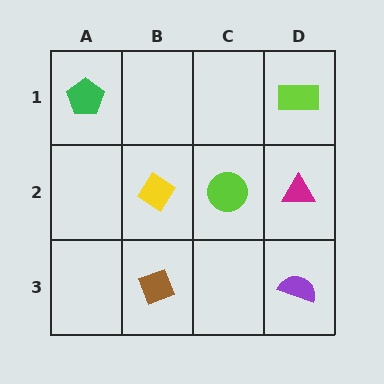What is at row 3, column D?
A purple semicircle.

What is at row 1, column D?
A lime rectangle.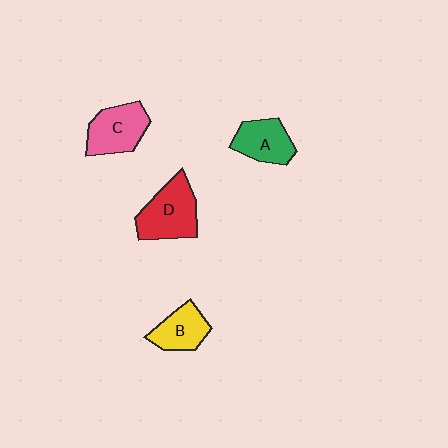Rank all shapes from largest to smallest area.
From largest to smallest: D (red), C (pink), A (green), B (yellow).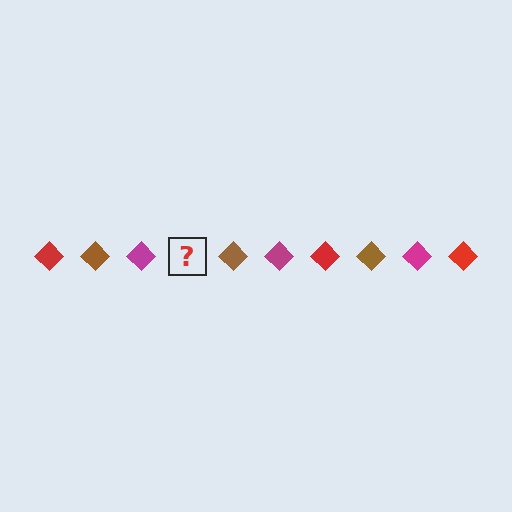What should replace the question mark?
The question mark should be replaced with a red diamond.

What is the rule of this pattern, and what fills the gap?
The rule is that the pattern cycles through red, brown, magenta diamonds. The gap should be filled with a red diamond.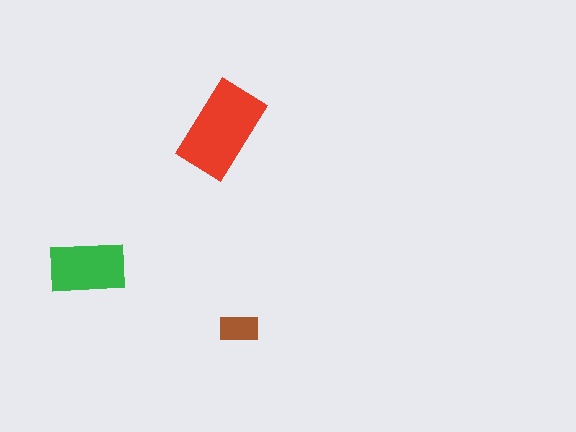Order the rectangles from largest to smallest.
the red one, the green one, the brown one.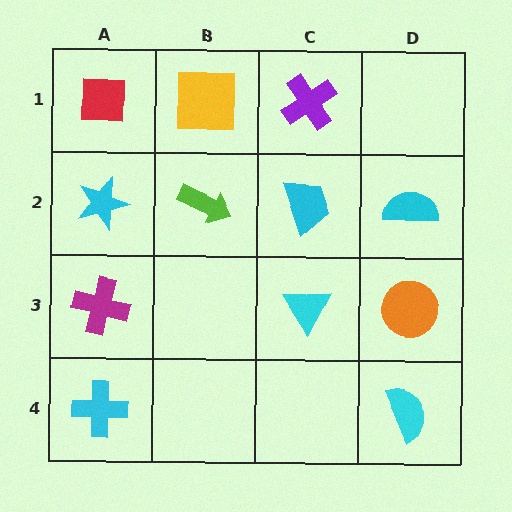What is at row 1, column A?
A red square.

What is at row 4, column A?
A cyan cross.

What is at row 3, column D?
An orange circle.